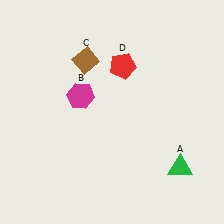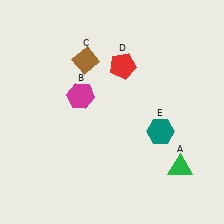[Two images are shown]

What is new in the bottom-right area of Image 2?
A teal hexagon (E) was added in the bottom-right area of Image 2.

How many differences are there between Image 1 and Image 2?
There is 1 difference between the two images.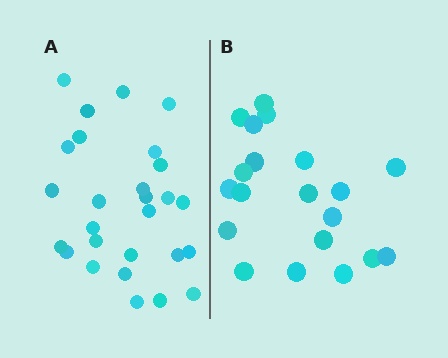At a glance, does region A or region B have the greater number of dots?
Region A (the left region) has more dots.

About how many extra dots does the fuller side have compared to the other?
Region A has roughly 8 or so more dots than region B.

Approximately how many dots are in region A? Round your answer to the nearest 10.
About 30 dots. (The exact count is 27, which rounds to 30.)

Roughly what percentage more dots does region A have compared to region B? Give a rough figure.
About 35% more.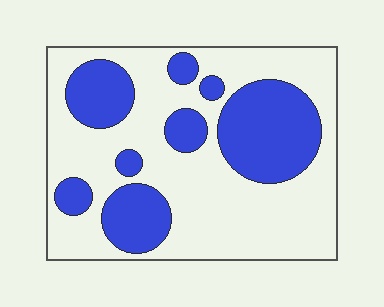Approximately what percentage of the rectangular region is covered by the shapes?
Approximately 35%.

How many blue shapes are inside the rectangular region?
8.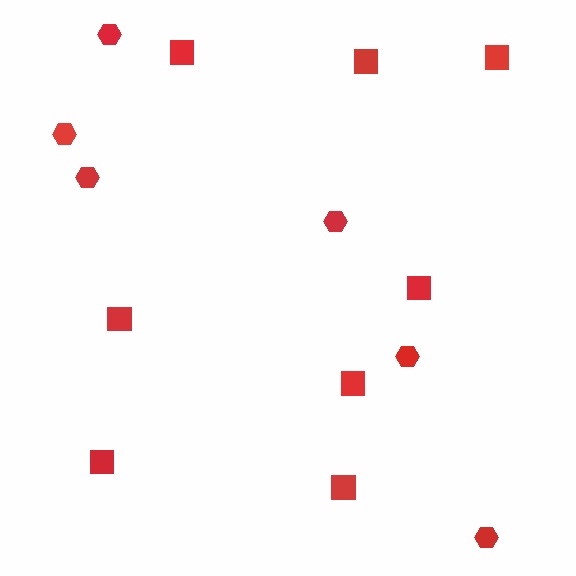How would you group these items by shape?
There are 2 groups: one group of squares (8) and one group of hexagons (6).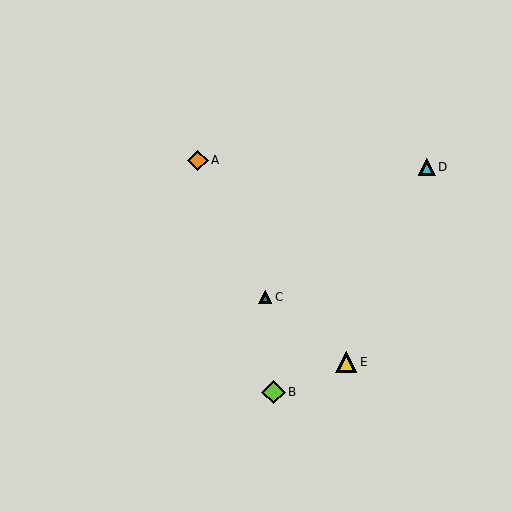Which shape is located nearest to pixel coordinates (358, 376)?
The yellow triangle (labeled E) at (346, 362) is nearest to that location.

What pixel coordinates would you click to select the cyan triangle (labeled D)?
Click at (427, 167) to select the cyan triangle D.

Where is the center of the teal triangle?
The center of the teal triangle is at (265, 297).